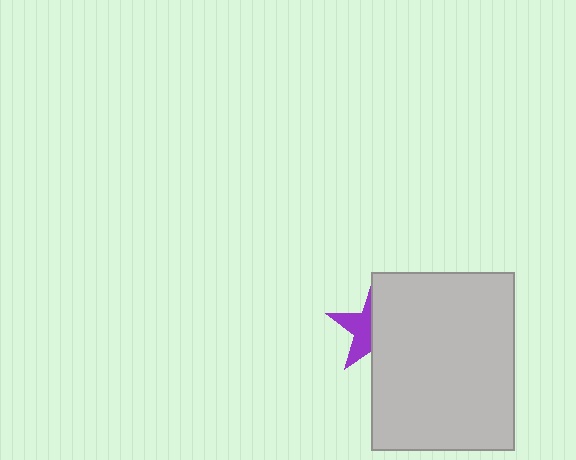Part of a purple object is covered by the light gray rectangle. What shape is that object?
It is a star.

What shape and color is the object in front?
The object in front is a light gray rectangle.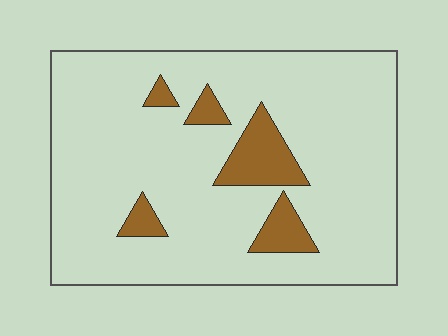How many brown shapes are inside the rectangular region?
5.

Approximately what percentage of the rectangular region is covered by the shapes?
Approximately 10%.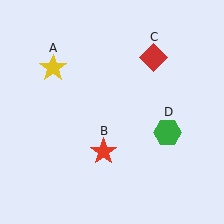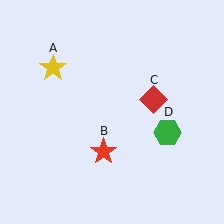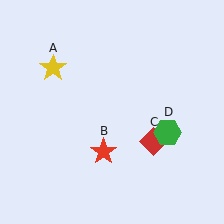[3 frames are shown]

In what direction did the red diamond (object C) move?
The red diamond (object C) moved down.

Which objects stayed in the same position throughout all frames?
Yellow star (object A) and red star (object B) and green hexagon (object D) remained stationary.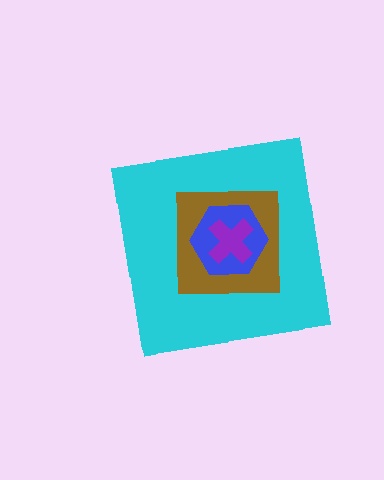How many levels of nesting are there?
4.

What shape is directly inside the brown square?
The blue hexagon.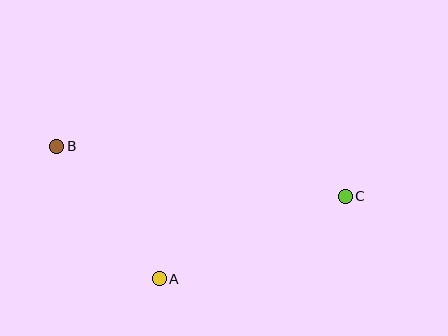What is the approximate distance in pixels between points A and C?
The distance between A and C is approximately 203 pixels.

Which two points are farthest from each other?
Points B and C are farthest from each other.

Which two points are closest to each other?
Points A and B are closest to each other.